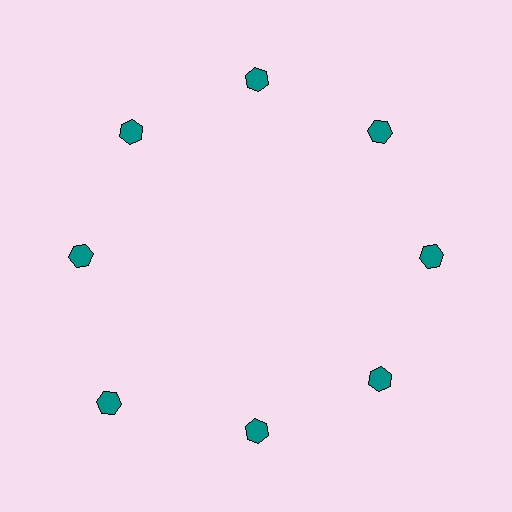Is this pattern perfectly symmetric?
No. The 8 teal hexagons are arranged in a ring, but one element near the 8 o'clock position is pushed outward from the center, breaking the 8-fold rotational symmetry.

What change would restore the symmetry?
The symmetry would be restored by moving it inward, back onto the ring so that all 8 hexagons sit at equal angles and equal distance from the center.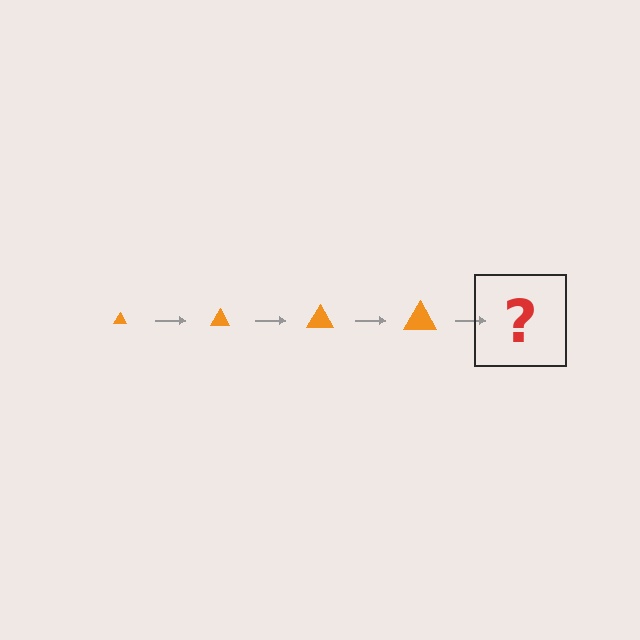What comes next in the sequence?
The next element should be an orange triangle, larger than the previous one.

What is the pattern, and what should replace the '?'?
The pattern is that the triangle gets progressively larger each step. The '?' should be an orange triangle, larger than the previous one.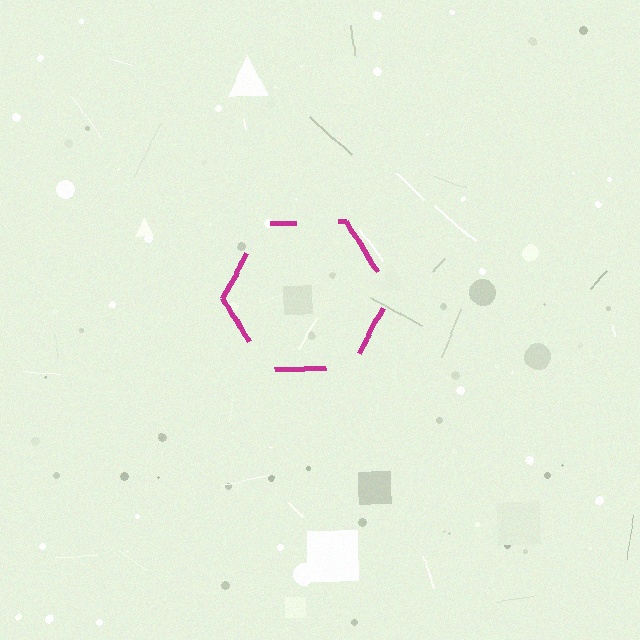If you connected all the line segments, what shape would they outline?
They would outline a hexagon.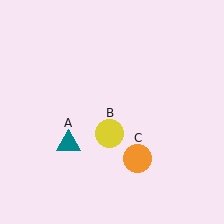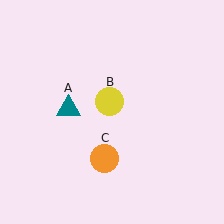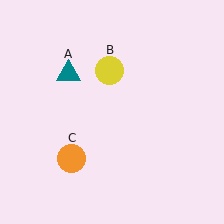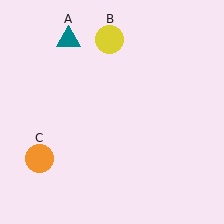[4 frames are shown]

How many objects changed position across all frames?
3 objects changed position: teal triangle (object A), yellow circle (object B), orange circle (object C).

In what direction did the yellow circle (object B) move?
The yellow circle (object B) moved up.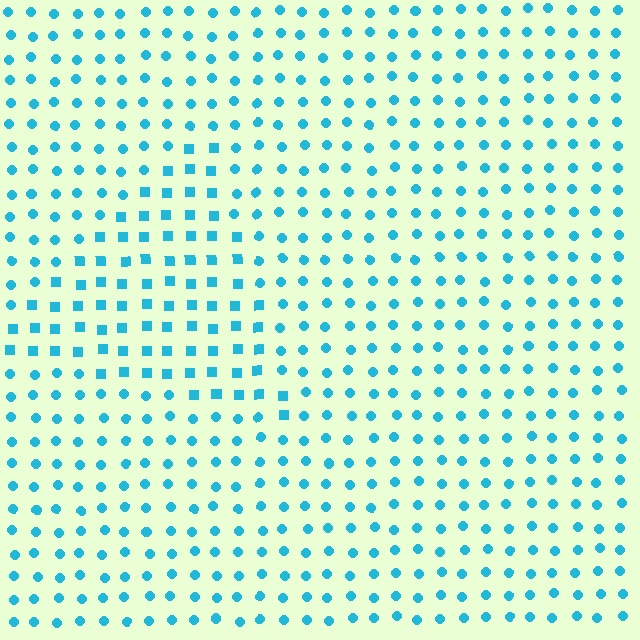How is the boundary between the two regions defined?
The boundary is defined by a change in element shape: squares inside vs. circles outside. All elements share the same color and spacing.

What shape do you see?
I see a triangle.